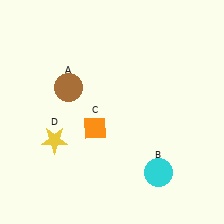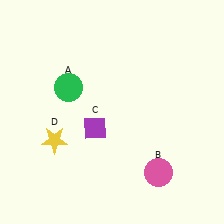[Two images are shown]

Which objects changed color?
A changed from brown to green. B changed from cyan to pink. C changed from orange to purple.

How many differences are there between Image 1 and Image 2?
There are 3 differences between the two images.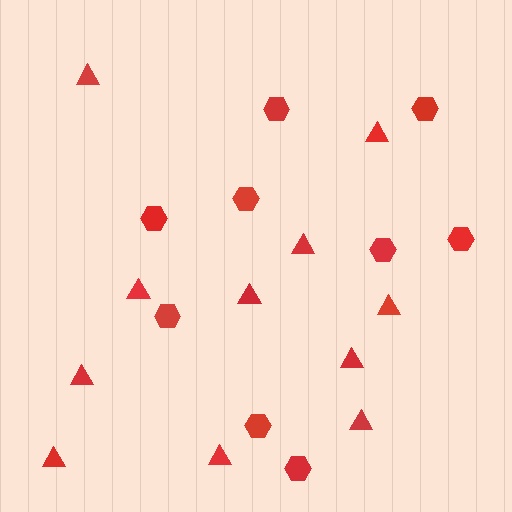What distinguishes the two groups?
There are 2 groups: one group of triangles (11) and one group of hexagons (9).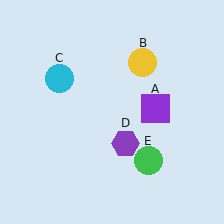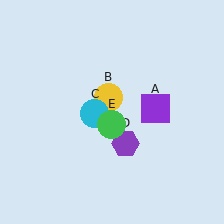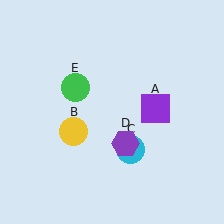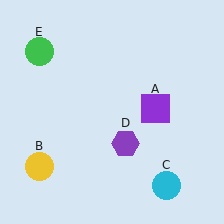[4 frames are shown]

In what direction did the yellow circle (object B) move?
The yellow circle (object B) moved down and to the left.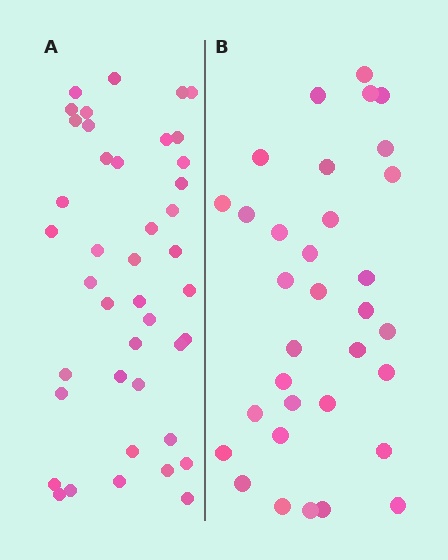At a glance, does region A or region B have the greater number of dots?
Region A (the left region) has more dots.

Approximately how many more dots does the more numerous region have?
Region A has roughly 8 or so more dots than region B.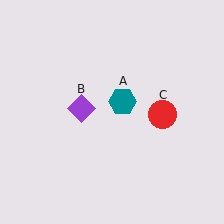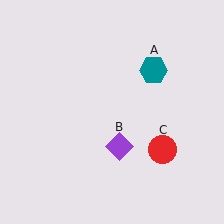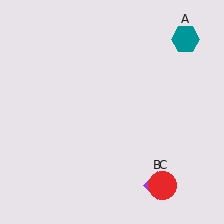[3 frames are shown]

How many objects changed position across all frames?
3 objects changed position: teal hexagon (object A), purple diamond (object B), red circle (object C).